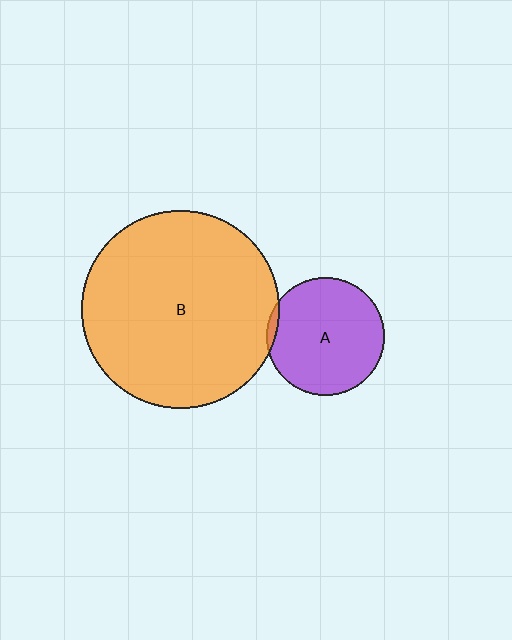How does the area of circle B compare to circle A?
Approximately 2.8 times.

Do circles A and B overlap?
Yes.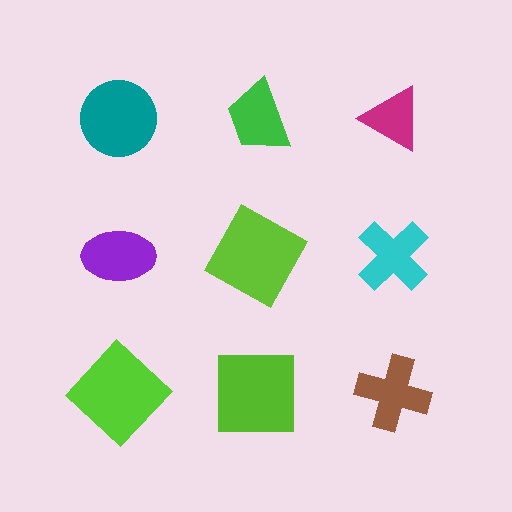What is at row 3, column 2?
A lime square.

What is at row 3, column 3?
A brown cross.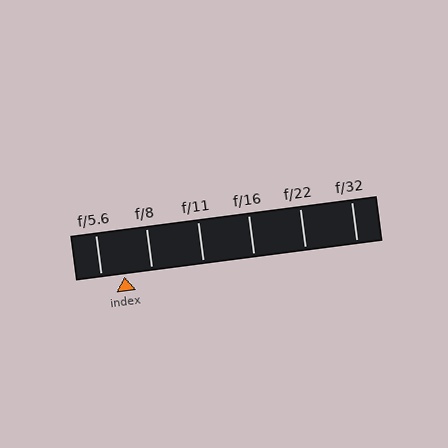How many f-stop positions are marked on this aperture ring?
There are 6 f-stop positions marked.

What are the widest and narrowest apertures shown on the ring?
The widest aperture shown is f/5.6 and the narrowest is f/32.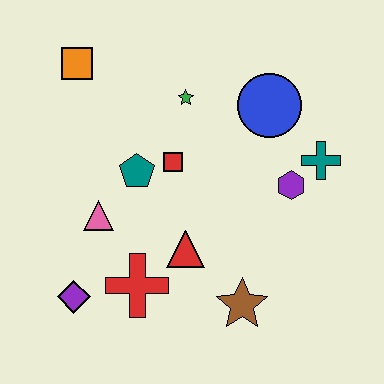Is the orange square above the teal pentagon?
Yes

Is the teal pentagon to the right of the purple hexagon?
No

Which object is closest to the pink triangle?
The teal pentagon is closest to the pink triangle.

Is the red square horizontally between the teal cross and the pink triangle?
Yes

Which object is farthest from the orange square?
The brown star is farthest from the orange square.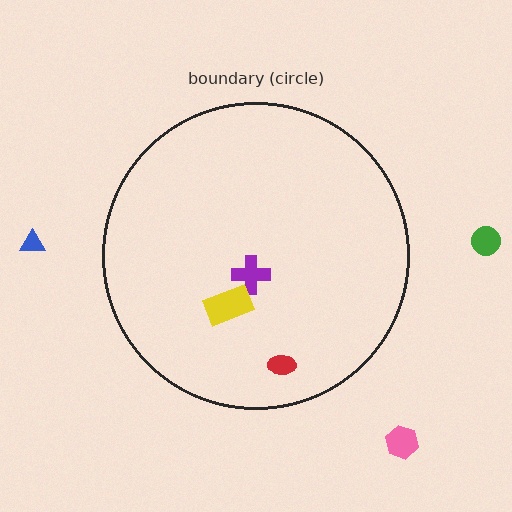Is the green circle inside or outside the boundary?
Outside.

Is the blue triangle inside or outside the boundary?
Outside.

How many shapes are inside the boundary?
3 inside, 3 outside.